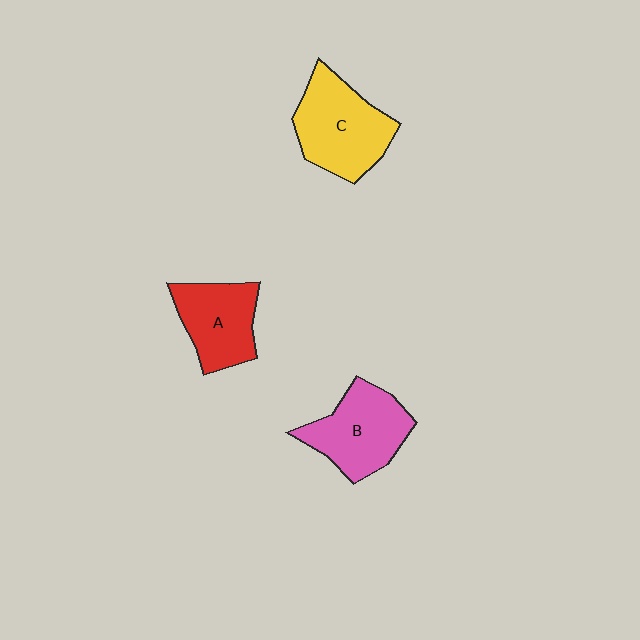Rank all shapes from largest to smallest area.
From largest to smallest: C (yellow), B (pink), A (red).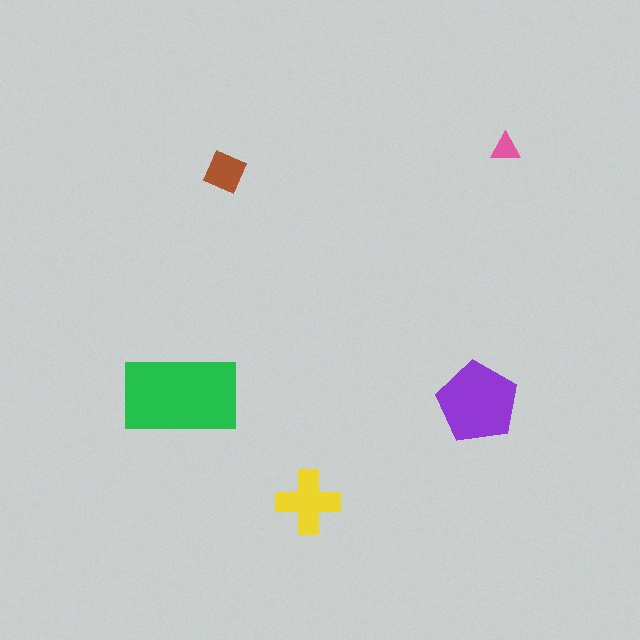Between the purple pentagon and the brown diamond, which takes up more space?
The purple pentagon.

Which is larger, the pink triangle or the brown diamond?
The brown diamond.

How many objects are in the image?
There are 5 objects in the image.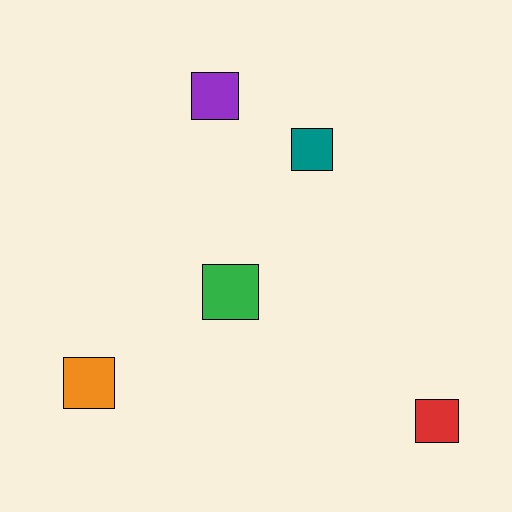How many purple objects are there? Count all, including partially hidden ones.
There is 1 purple object.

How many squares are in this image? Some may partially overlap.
There are 5 squares.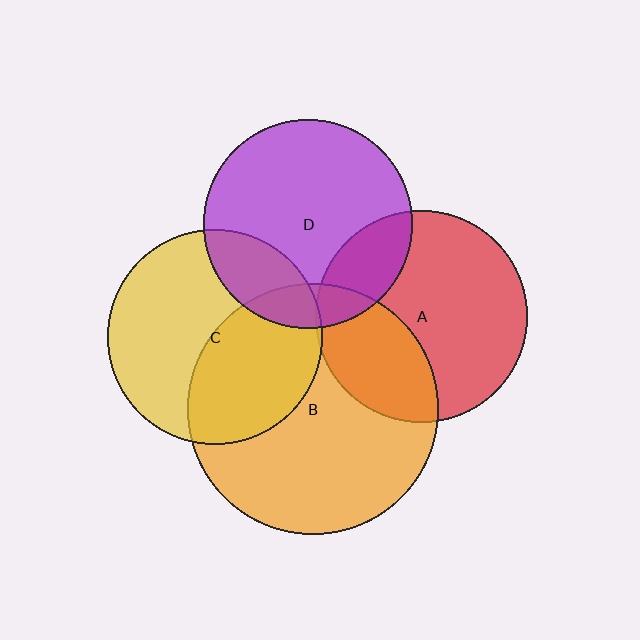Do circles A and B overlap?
Yes.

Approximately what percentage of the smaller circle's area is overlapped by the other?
Approximately 30%.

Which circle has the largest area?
Circle B (orange).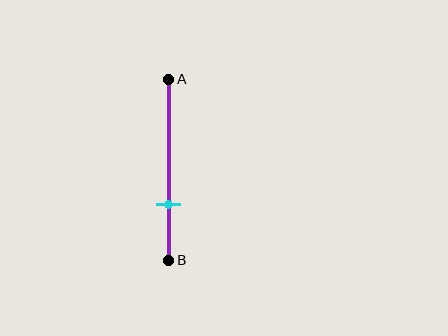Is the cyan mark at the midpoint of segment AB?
No, the mark is at about 70% from A, not at the 50% midpoint.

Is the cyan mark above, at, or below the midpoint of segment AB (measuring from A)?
The cyan mark is below the midpoint of segment AB.